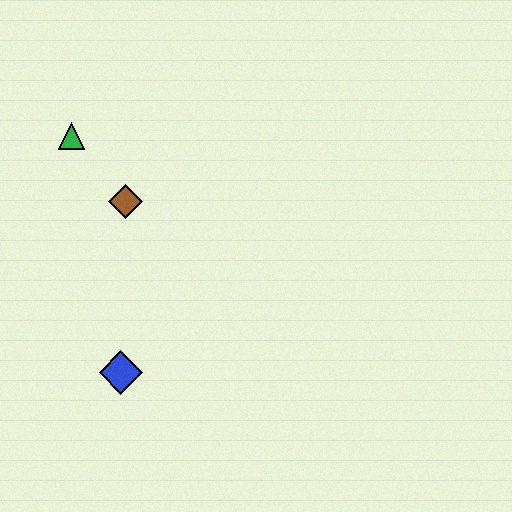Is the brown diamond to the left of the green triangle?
No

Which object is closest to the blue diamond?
The brown diamond is closest to the blue diamond.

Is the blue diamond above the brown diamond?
No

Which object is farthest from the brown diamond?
The blue diamond is farthest from the brown diamond.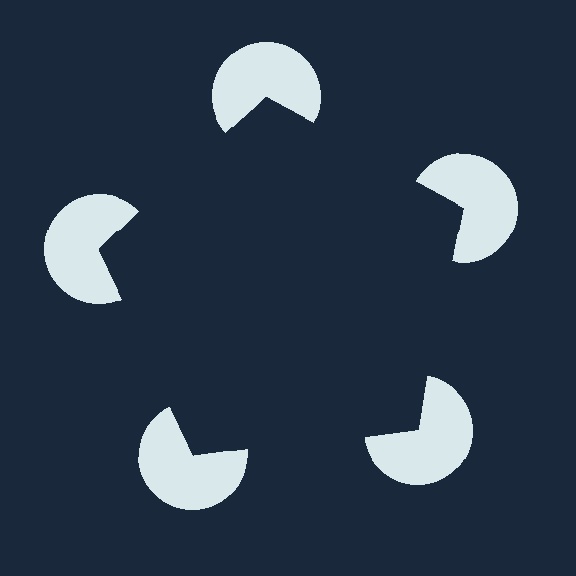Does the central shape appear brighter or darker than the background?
It typically appears slightly darker than the background, even though no actual brightness change is drawn.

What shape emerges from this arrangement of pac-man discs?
An illusory pentagon — its edges are inferred from the aligned wedge cuts in the pac-man discs, not physically drawn.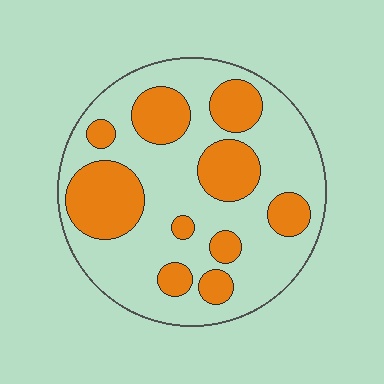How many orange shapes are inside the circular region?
10.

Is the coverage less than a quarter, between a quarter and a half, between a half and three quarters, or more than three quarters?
Between a quarter and a half.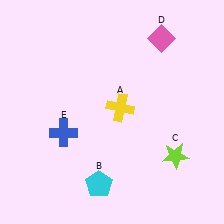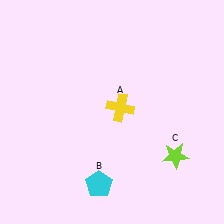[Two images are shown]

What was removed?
The blue cross (E), the pink diamond (D) were removed in Image 2.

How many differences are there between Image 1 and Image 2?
There are 2 differences between the two images.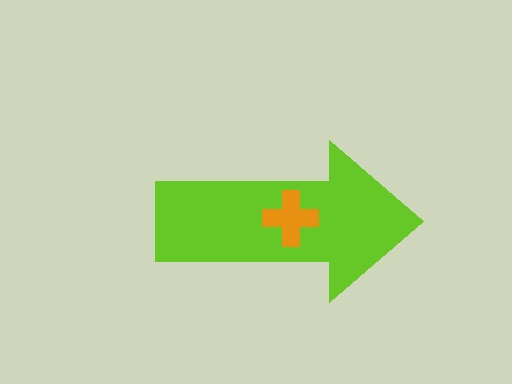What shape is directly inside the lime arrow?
The orange cross.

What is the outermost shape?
The lime arrow.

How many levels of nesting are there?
2.